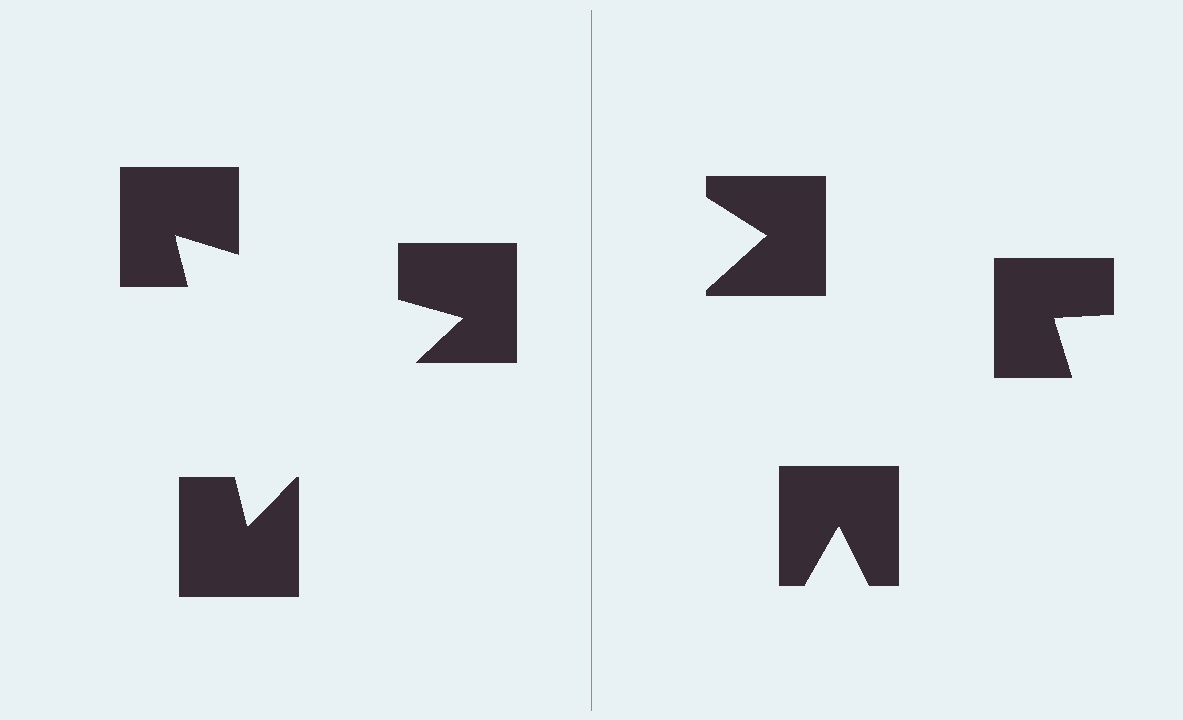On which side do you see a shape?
An illusory triangle appears on the left side. On the right side the wedge cuts are rotated, so no coherent shape forms.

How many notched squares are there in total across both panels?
6 — 3 on each side.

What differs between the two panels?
The notched squares are positioned identically on both sides; only the wedge orientations differ. On the left they align to a triangle; on the right they are misaligned.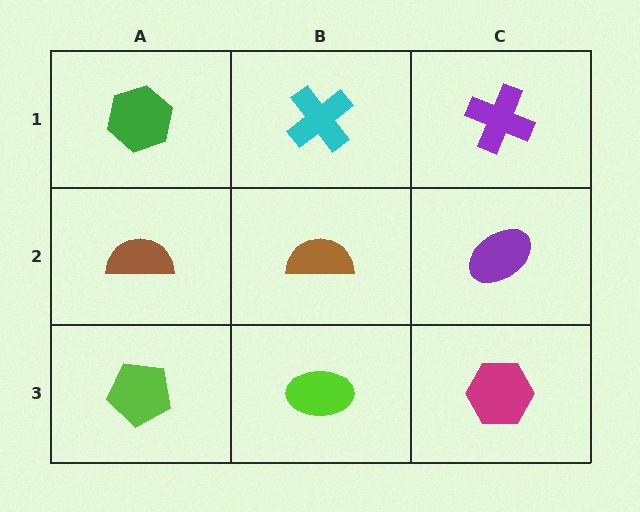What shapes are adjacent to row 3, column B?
A brown semicircle (row 2, column B), a lime pentagon (row 3, column A), a magenta hexagon (row 3, column C).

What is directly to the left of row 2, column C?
A brown semicircle.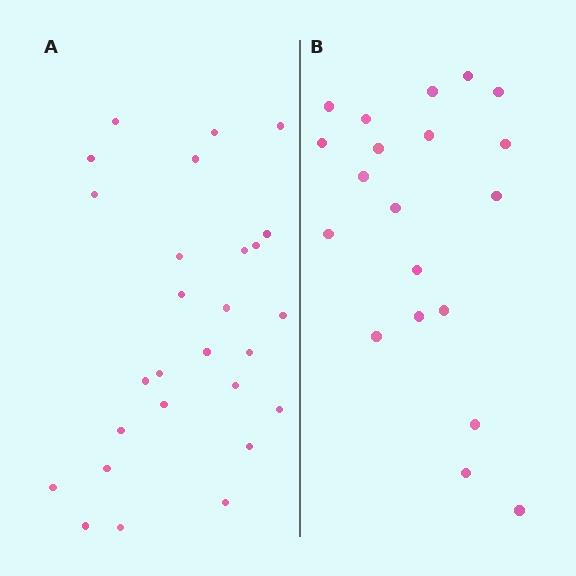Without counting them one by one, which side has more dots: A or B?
Region A (the left region) has more dots.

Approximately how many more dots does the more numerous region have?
Region A has roughly 8 or so more dots than region B.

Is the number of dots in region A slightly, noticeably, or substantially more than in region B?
Region A has noticeably more, but not dramatically so. The ratio is roughly 1.4 to 1.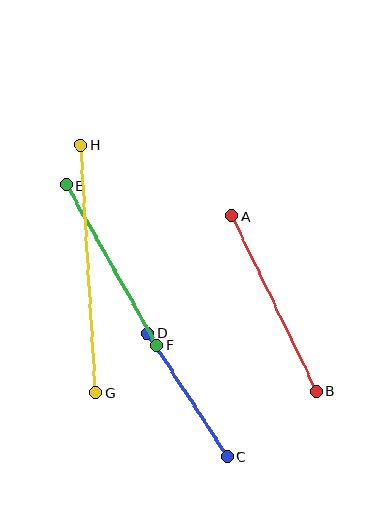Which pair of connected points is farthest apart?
Points G and H are farthest apart.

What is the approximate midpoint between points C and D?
The midpoint is at approximately (187, 395) pixels.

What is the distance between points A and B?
The distance is approximately 194 pixels.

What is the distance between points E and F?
The distance is approximately 184 pixels.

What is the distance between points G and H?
The distance is approximately 248 pixels.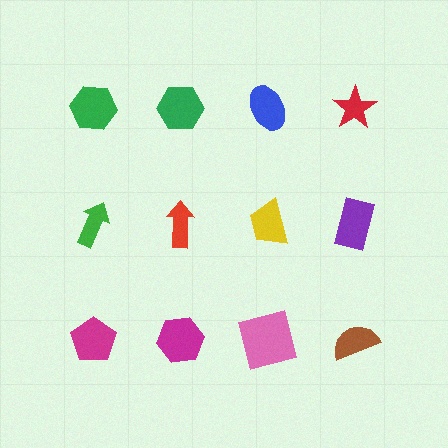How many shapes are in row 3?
4 shapes.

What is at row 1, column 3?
A blue ellipse.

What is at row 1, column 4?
A red star.